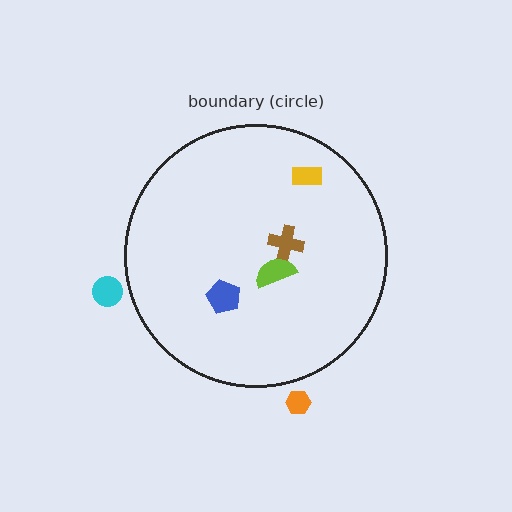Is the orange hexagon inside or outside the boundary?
Outside.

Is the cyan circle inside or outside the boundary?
Outside.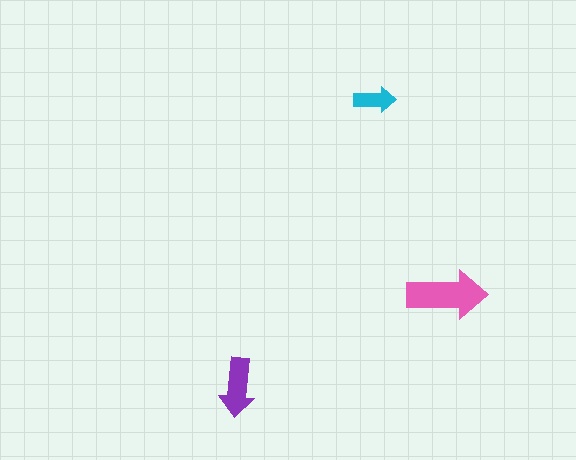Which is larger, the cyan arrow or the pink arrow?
The pink one.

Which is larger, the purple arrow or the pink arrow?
The pink one.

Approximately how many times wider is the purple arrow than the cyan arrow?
About 1.5 times wider.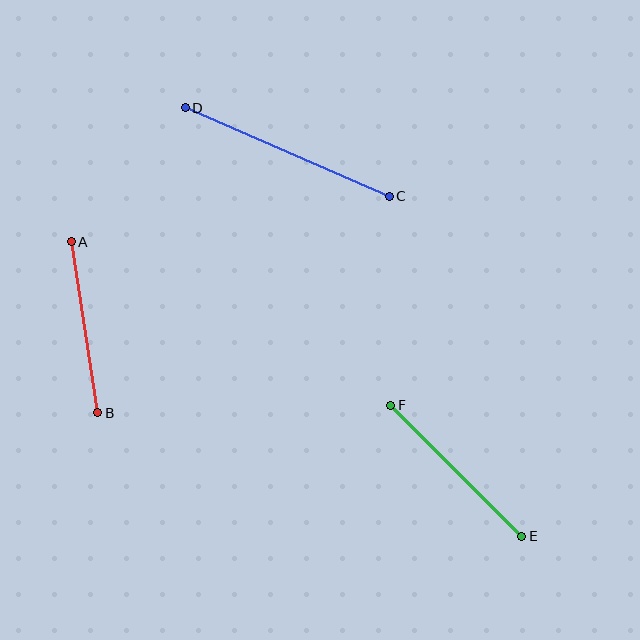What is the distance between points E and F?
The distance is approximately 185 pixels.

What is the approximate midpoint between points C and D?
The midpoint is at approximately (287, 152) pixels.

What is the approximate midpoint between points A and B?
The midpoint is at approximately (84, 327) pixels.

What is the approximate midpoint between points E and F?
The midpoint is at approximately (456, 471) pixels.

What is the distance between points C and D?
The distance is approximately 223 pixels.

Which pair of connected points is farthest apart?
Points C and D are farthest apart.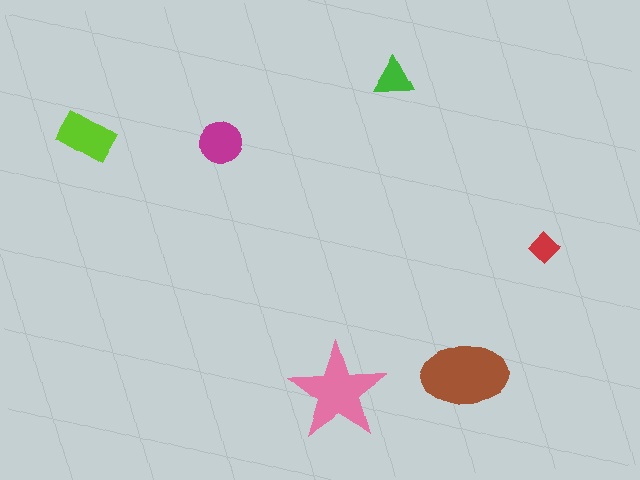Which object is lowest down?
The pink star is bottommost.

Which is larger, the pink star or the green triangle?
The pink star.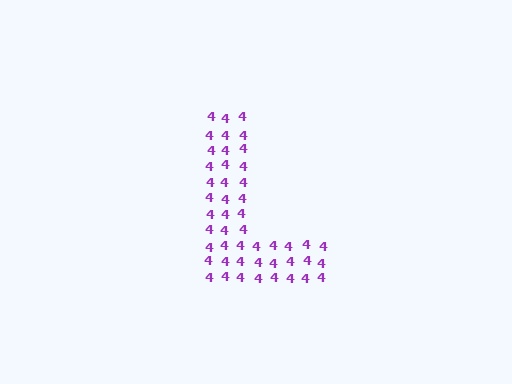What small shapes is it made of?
It is made of small digit 4's.